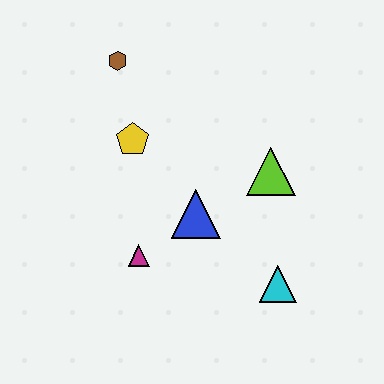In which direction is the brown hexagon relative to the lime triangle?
The brown hexagon is to the left of the lime triangle.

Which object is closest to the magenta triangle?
The blue triangle is closest to the magenta triangle.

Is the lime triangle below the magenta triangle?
No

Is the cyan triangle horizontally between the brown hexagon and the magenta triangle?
No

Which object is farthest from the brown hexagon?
The cyan triangle is farthest from the brown hexagon.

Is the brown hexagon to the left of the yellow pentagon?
Yes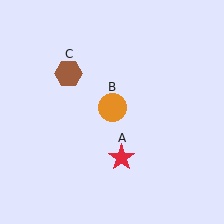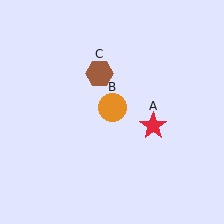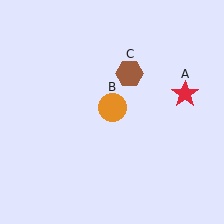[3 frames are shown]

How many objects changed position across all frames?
2 objects changed position: red star (object A), brown hexagon (object C).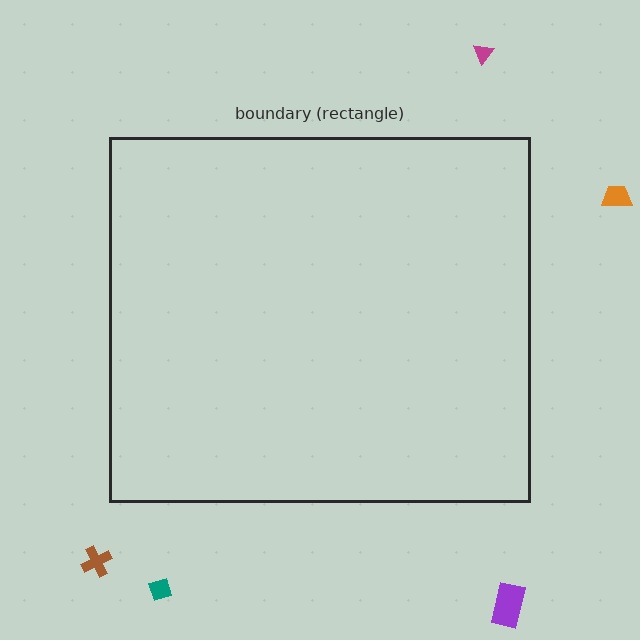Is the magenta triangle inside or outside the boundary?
Outside.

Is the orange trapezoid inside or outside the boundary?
Outside.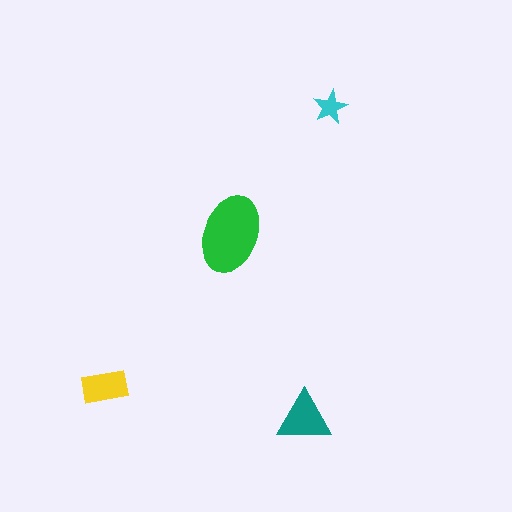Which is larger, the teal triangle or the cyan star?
The teal triangle.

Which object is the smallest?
The cyan star.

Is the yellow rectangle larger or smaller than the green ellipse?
Smaller.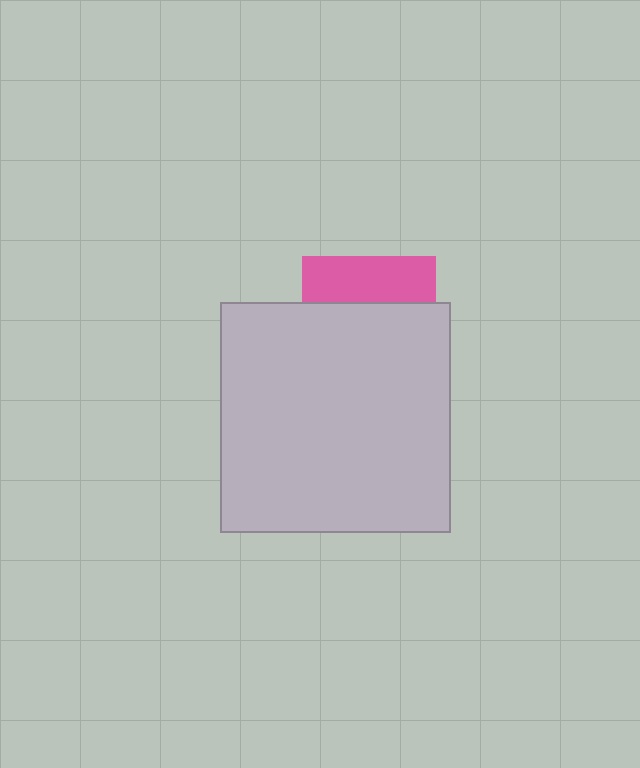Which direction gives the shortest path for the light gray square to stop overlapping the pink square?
Moving down gives the shortest separation.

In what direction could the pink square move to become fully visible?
The pink square could move up. That would shift it out from behind the light gray square entirely.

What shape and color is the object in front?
The object in front is a light gray square.